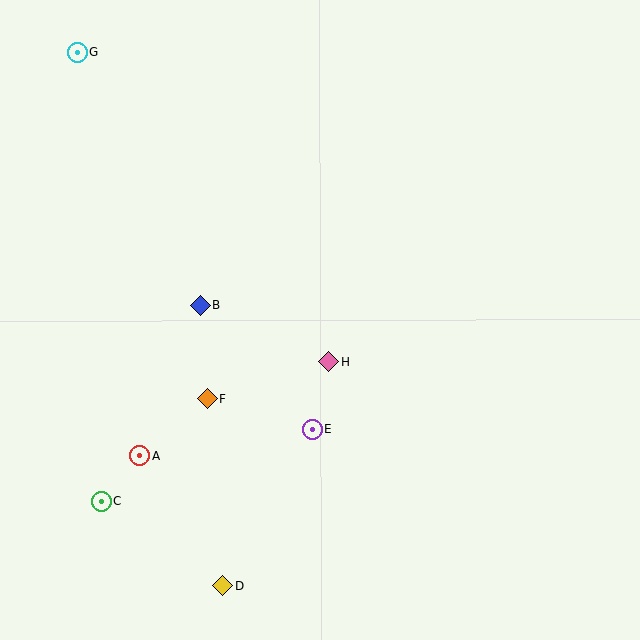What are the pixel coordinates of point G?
Point G is at (78, 52).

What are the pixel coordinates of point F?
Point F is at (207, 399).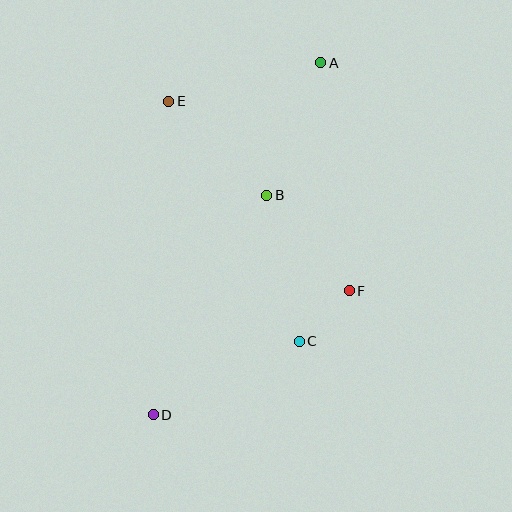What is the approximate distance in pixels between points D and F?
The distance between D and F is approximately 232 pixels.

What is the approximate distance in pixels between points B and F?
The distance between B and F is approximately 126 pixels.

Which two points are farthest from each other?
Points A and D are farthest from each other.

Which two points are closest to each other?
Points C and F are closest to each other.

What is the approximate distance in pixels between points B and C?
The distance between B and C is approximately 150 pixels.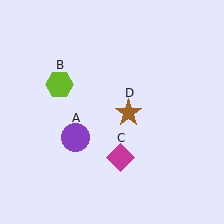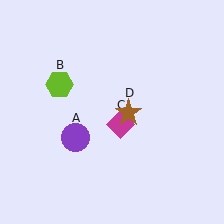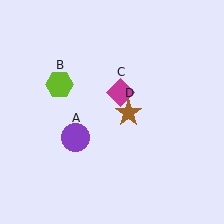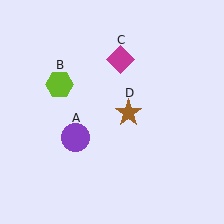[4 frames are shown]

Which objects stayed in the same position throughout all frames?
Purple circle (object A) and lime hexagon (object B) and brown star (object D) remained stationary.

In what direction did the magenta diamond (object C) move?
The magenta diamond (object C) moved up.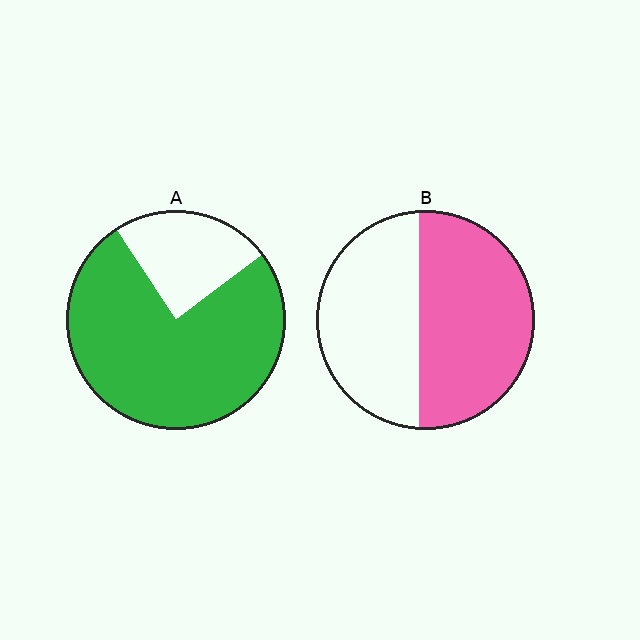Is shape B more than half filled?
Roughly half.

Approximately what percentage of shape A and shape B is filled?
A is approximately 75% and B is approximately 55%.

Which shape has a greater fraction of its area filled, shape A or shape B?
Shape A.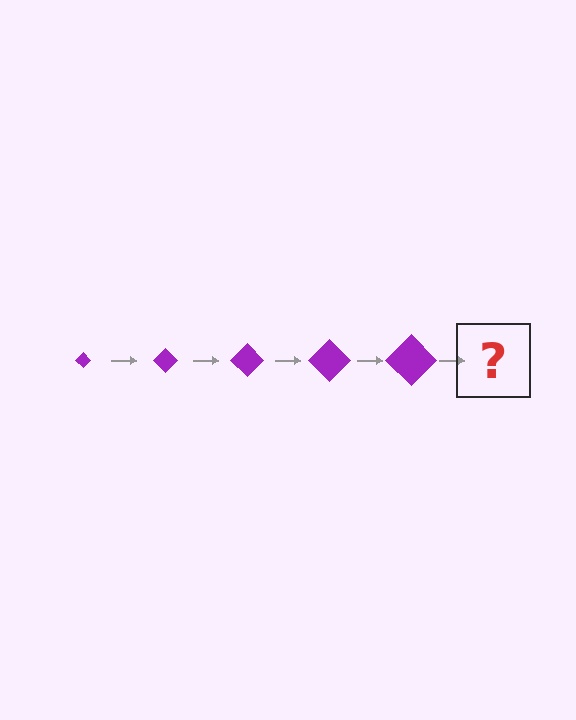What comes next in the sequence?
The next element should be a purple diamond, larger than the previous one.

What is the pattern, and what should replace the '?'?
The pattern is that the diamond gets progressively larger each step. The '?' should be a purple diamond, larger than the previous one.